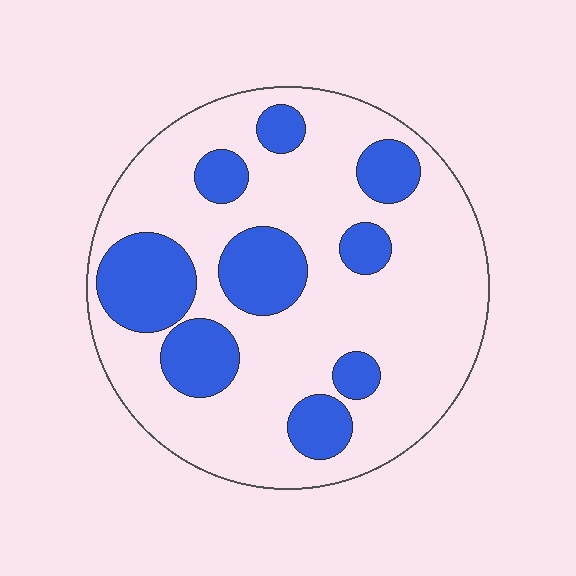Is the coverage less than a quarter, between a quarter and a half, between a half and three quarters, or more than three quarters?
Between a quarter and a half.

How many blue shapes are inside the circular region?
9.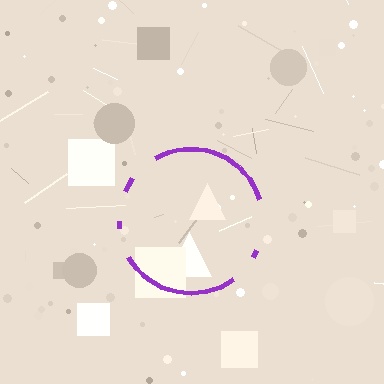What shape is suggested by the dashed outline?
The dashed outline suggests a circle.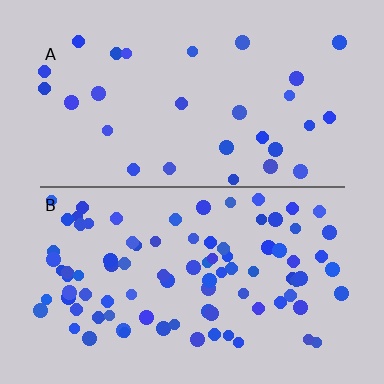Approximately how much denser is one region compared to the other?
Approximately 3.0× — region B over region A.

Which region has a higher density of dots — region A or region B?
B (the bottom).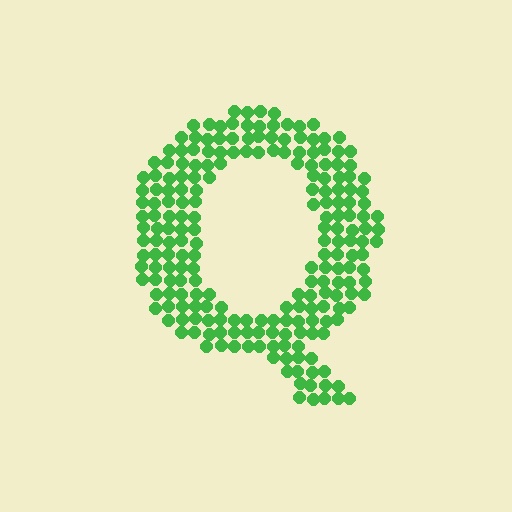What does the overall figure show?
The overall figure shows the letter Q.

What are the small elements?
The small elements are circles.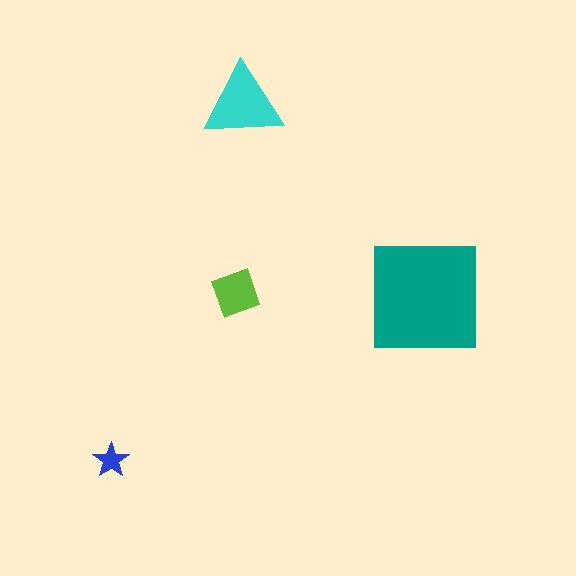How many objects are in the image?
There are 4 objects in the image.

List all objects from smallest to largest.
The blue star, the lime diamond, the cyan triangle, the teal square.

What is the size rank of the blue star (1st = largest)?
4th.